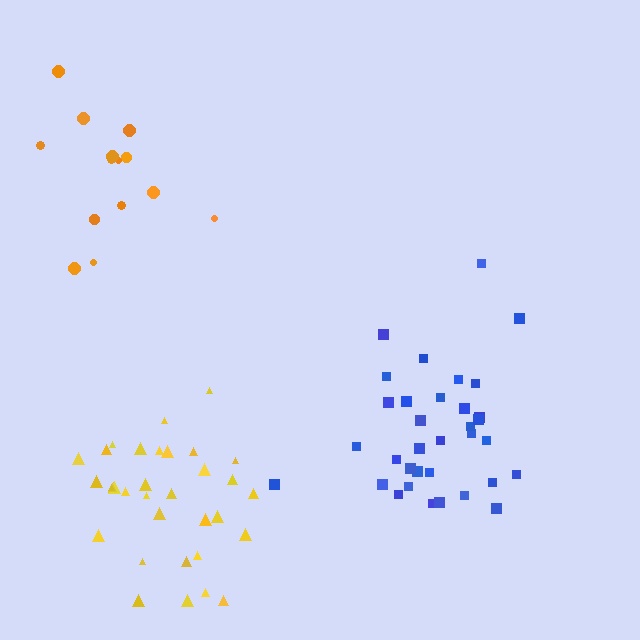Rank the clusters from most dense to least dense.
yellow, blue, orange.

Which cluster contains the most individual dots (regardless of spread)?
Blue (34).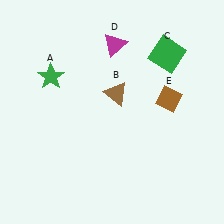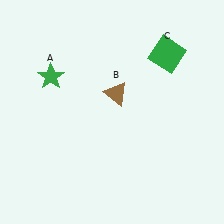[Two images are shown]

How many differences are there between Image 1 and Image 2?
There are 2 differences between the two images.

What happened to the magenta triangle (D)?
The magenta triangle (D) was removed in Image 2. It was in the top-right area of Image 1.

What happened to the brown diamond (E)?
The brown diamond (E) was removed in Image 2. It was in the top-right area of Image 1.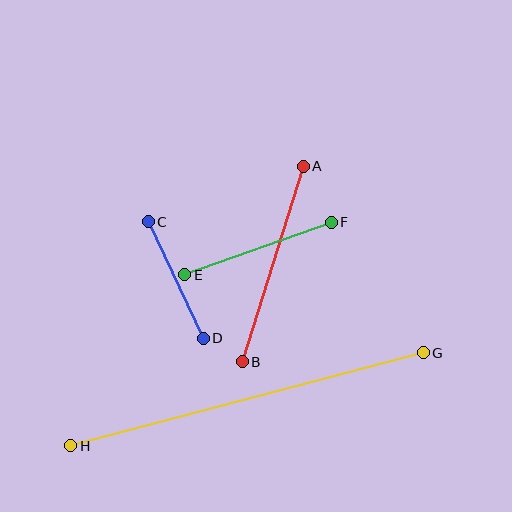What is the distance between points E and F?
The distance is approximately 155 pixels.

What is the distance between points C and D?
The distance is approximately 129 pixels.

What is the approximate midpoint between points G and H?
The midpoint is at approximately (247, 399) pixels.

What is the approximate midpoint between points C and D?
The midpoint is at approximately (176, 280) pixels.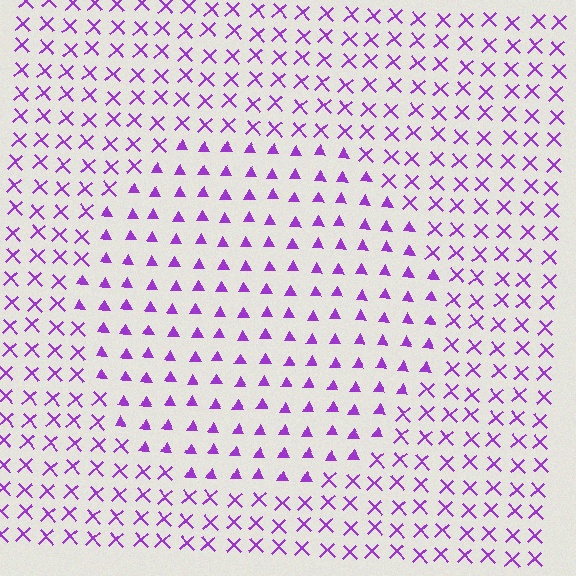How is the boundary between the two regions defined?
The boundary is defined by a change in element shape: triangles inside vs. X marks outside. All elements share the same color and spacing.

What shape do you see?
I see a circle.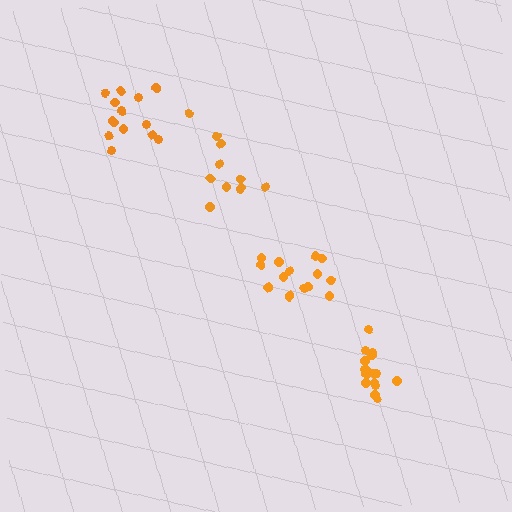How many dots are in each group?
Group 1: 16 dots, Group 2: 11 dots, Group 3: 15 dots, Group 4: 15 dots (57 total).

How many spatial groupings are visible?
There are 4 spatial groupings.